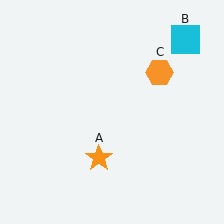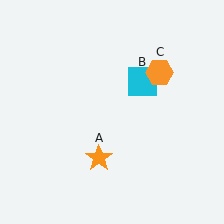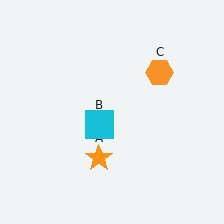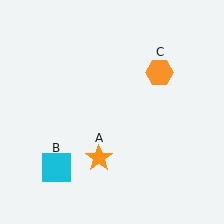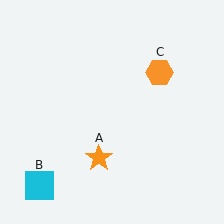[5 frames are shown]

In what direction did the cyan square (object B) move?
The cyan square (object B) moved down and to the left.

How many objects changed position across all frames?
1 object changed position: cyan square (object B).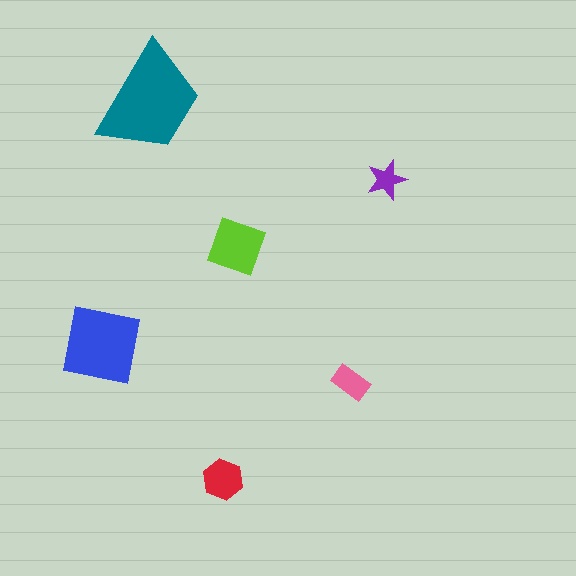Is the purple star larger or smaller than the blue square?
Smaller.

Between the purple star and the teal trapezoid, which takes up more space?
The teal trapezoid.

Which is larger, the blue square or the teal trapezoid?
The teal trapezoid.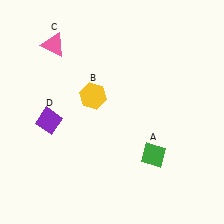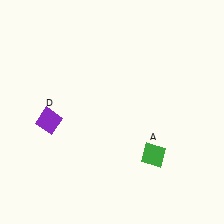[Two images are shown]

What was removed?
The pink triangle (C), the yellow hexagon (B) were removed in Image 2.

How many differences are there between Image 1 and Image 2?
There are 2 differences between the two images.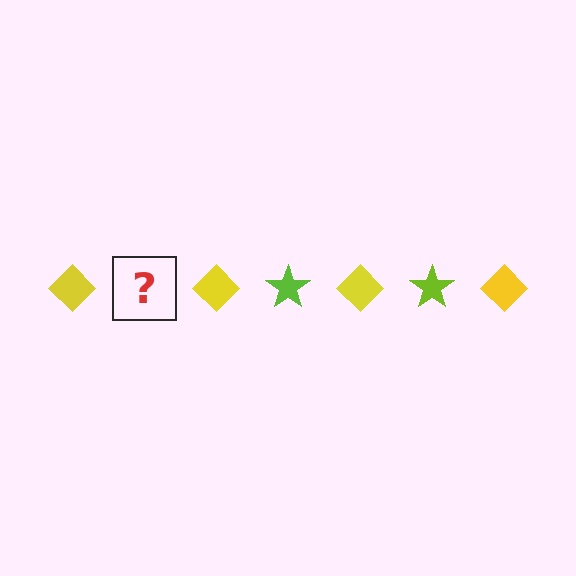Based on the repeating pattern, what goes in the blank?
The blank should be a lime star.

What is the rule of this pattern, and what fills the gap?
The rule is that the pattern alternates between yellow diamond and lime star. The gap should be filled with a lime star.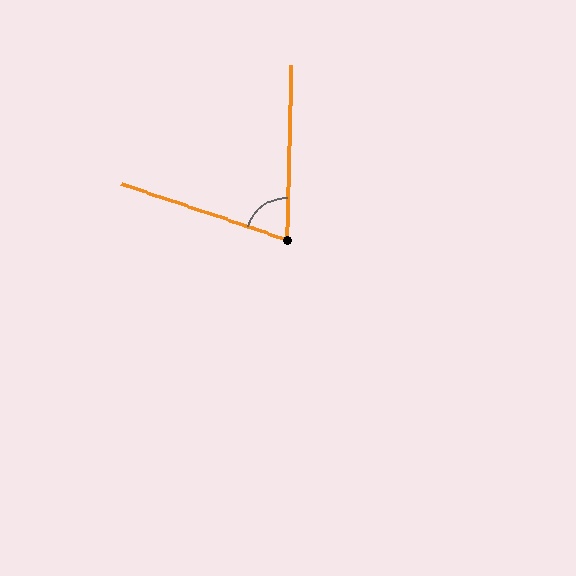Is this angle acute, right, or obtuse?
It is acute.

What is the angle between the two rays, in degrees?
Approximately 73 degrees.